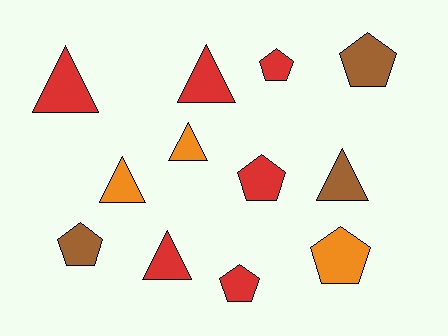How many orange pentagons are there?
There is 1 orange pentagon.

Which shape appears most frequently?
Pentagon, with 6 objects.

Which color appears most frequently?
Red, with 6 objects.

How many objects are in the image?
There are 12 objects.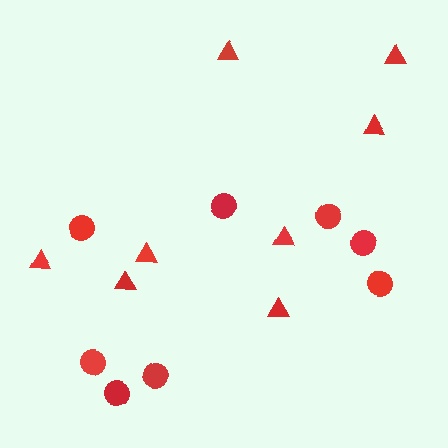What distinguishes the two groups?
There are 2 groups: one group of triangles (8) and one group of circles (8).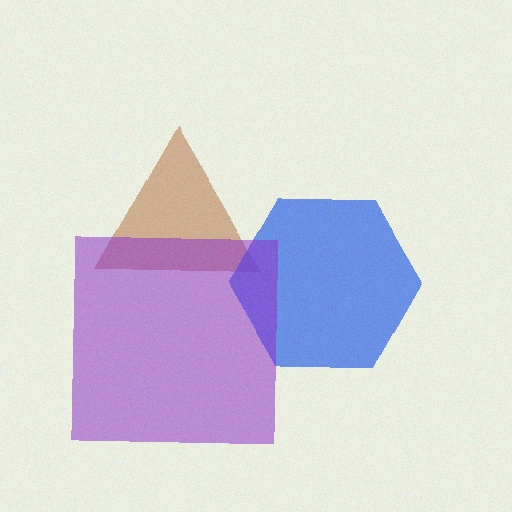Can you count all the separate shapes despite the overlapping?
Yes, there are 3 separate shapes.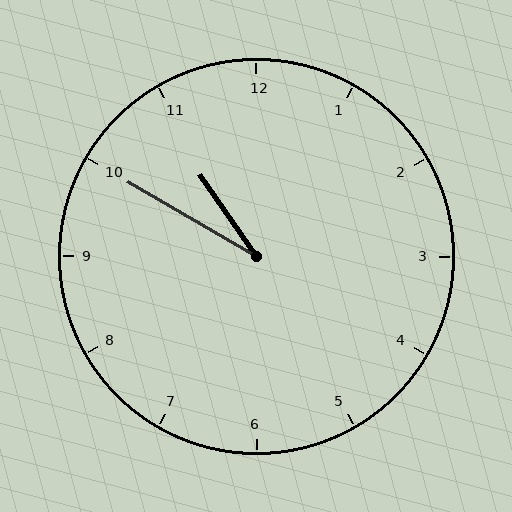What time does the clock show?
10:50.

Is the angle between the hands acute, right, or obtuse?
It is acute.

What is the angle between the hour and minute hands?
Approximately 25 degrees.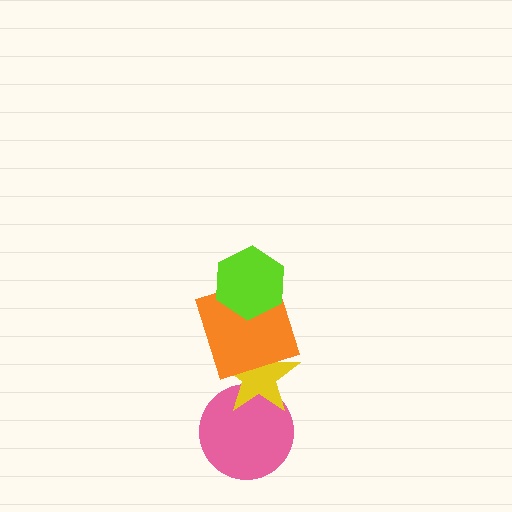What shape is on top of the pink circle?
The yellow star is on top of the pink circle.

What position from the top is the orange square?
The orange square is 2nd from the top.